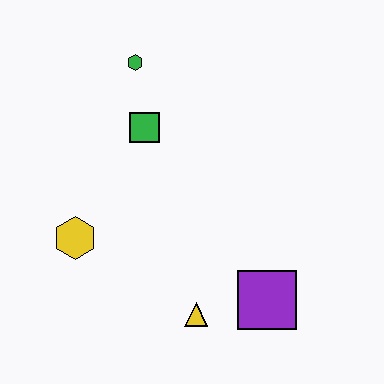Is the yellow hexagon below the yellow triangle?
No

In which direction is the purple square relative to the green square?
The purple square is below the green square.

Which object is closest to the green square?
The green hexagon is closest to the green square.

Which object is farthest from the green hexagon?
The purple square is farthest from the green hexagon.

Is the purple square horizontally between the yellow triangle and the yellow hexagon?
No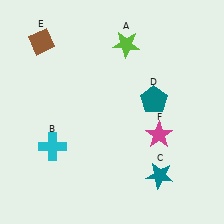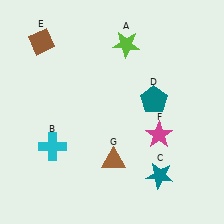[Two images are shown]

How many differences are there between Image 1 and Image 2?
There is 1 difference between the two images.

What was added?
A brown triangle (G) was added in Image 2.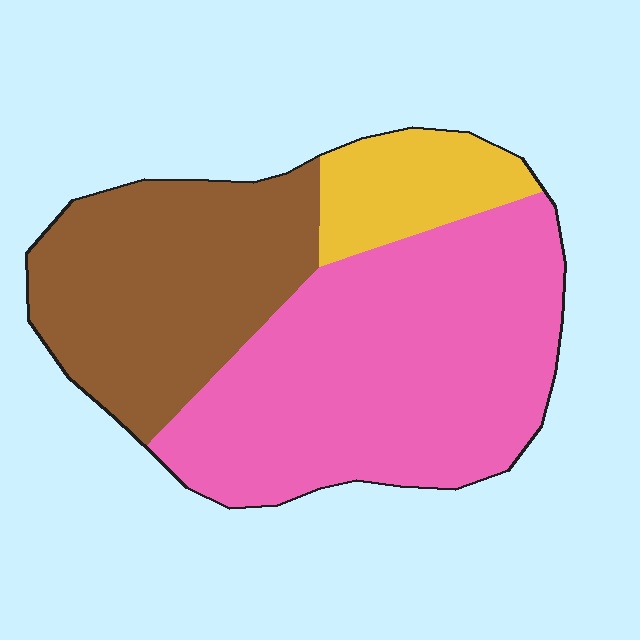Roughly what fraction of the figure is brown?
Brown takes up about one third (1/3) of the figure.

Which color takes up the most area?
Pink, at roughly 55%.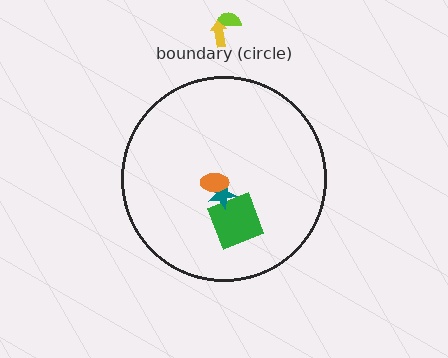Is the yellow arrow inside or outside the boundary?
Outside.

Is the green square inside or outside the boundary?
Inside.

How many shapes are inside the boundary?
3 inside, 2 outside.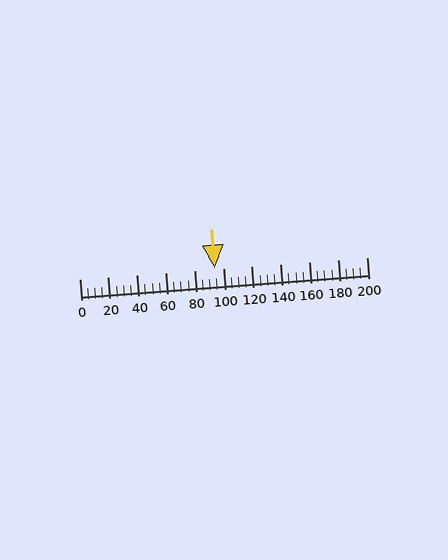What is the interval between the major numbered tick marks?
The major tick marks are spaced 20 units apart.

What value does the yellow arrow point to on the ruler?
The yellow arrow points to approximately 94.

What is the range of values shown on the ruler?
The ruler shows values from 0 to 200.